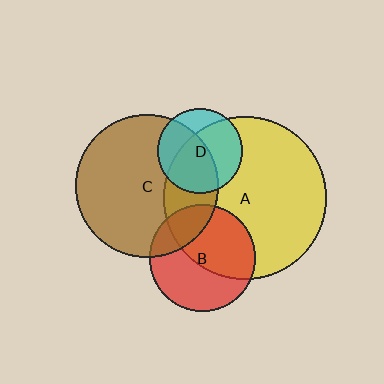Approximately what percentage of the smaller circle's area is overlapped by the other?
Approximately 70%.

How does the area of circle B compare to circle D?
Approximately 1.6 times.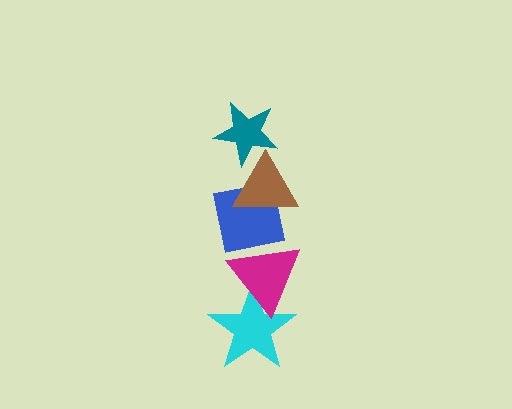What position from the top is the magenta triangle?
The magenta triangle is 4th from the top.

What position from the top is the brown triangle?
The brown triangle is 2nd from the top.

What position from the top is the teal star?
The teal star is 1st from the top.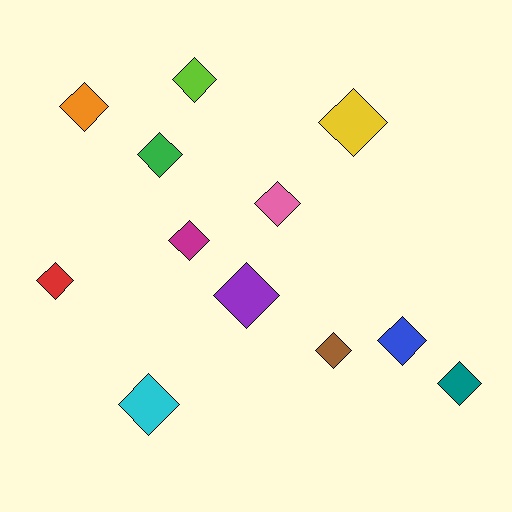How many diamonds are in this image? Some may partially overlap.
There are 12 diamonds.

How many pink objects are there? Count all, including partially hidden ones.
There is 1 pink object.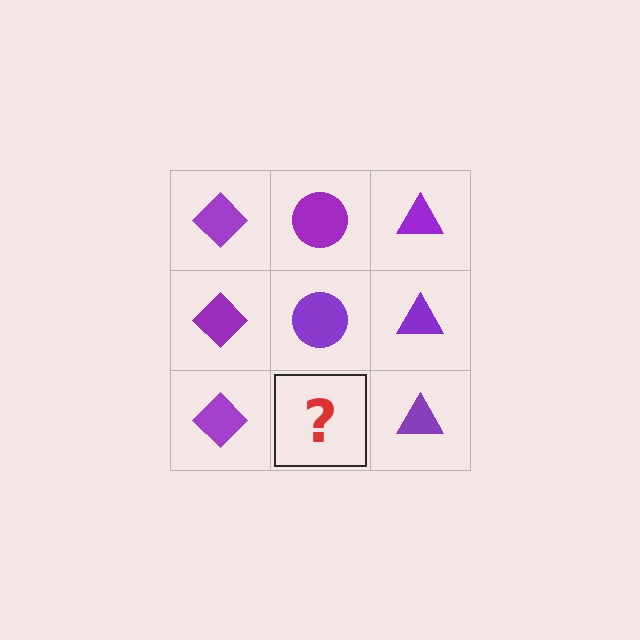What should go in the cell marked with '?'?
The missing cell should contain a purple circle.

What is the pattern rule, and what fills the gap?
The rule is that each column has a consistent shape. The gap should be filled with a purple circle.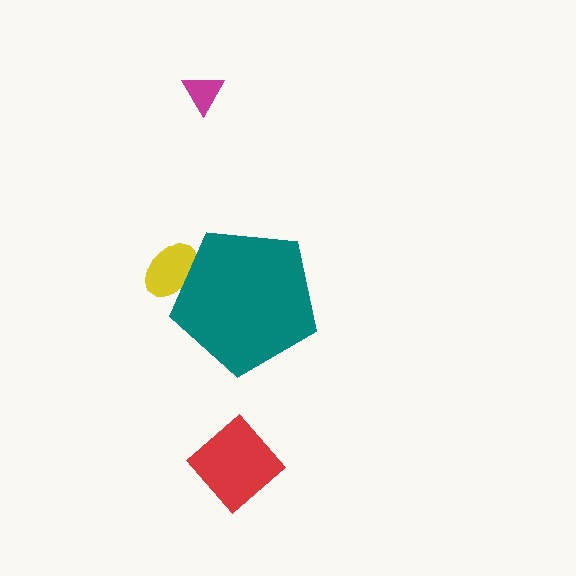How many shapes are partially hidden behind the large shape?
1 shape is partially hidden.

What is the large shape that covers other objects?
A teal pentagon.